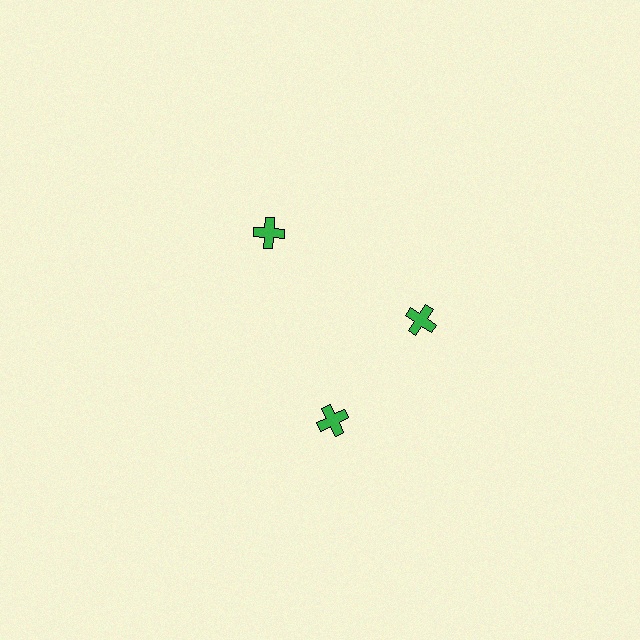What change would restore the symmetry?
The symmetry would be restored by rotating it back into even spacing with its neighbors so that all 3 crosses sit at equal angles and equal distance from the center.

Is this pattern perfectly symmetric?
No. The 3 green crosses are arranged in a ring, but one element near the 7 o'clock position is rotated out of alignment along the ring, breaking the 3-fold rotational symmetry.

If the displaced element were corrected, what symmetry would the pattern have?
It would have 3-fold rotational symmetry — the pattern would map onto itself every 120 degrees.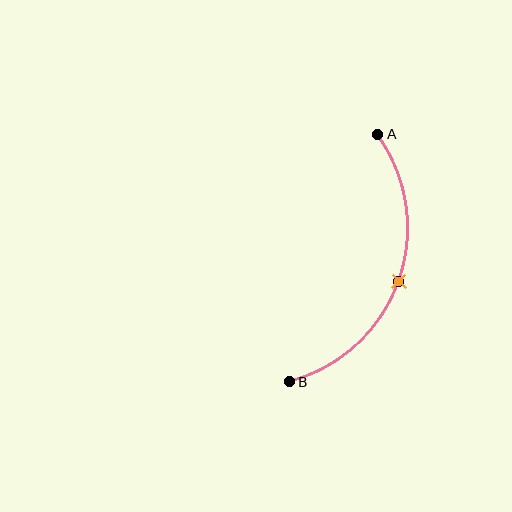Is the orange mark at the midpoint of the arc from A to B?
Yes. The orange mark lies on the arc at equal arc-length from both A and B — it is the arc midpoint.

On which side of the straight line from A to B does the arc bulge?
The arc bulges to the right of the straight line connecting A and B.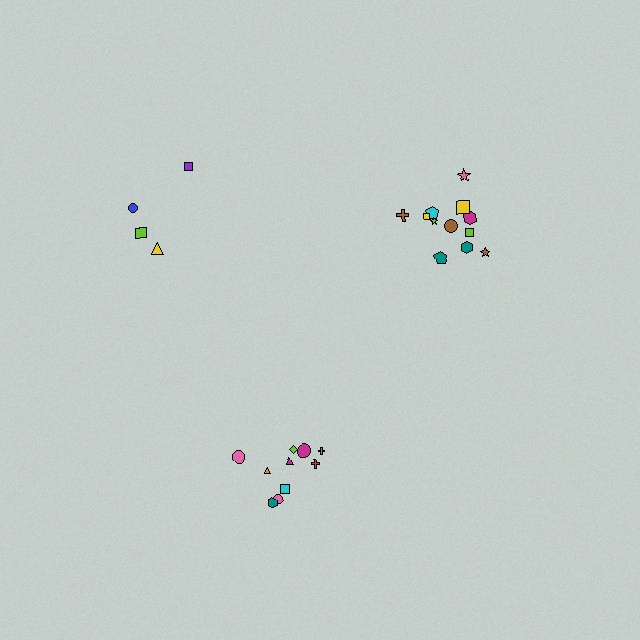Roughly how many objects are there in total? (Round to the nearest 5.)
Roughly 25 objects in total.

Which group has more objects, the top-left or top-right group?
The top-right group.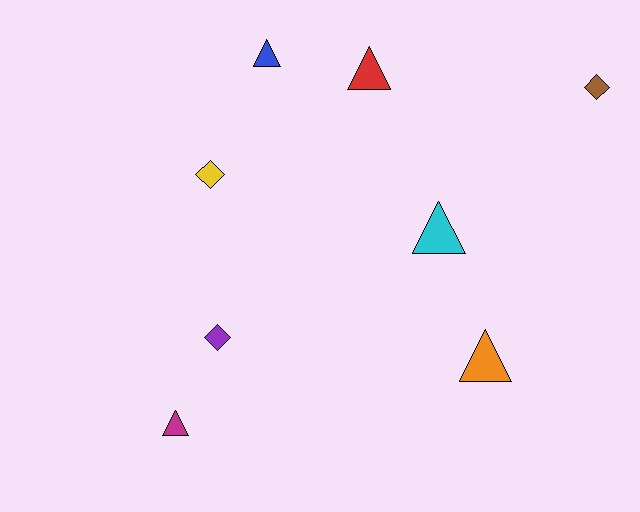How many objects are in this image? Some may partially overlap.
There are 8 objects.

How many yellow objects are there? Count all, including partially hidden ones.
There is 1 yellow object.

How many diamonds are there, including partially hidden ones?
There are 3 diamonds.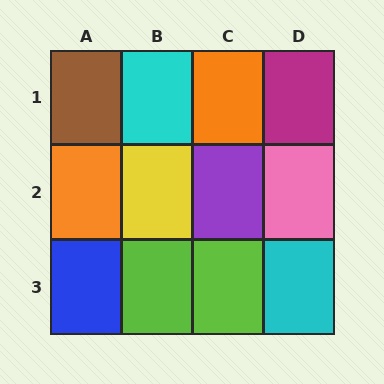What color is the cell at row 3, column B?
Lime.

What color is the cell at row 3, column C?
Lime.